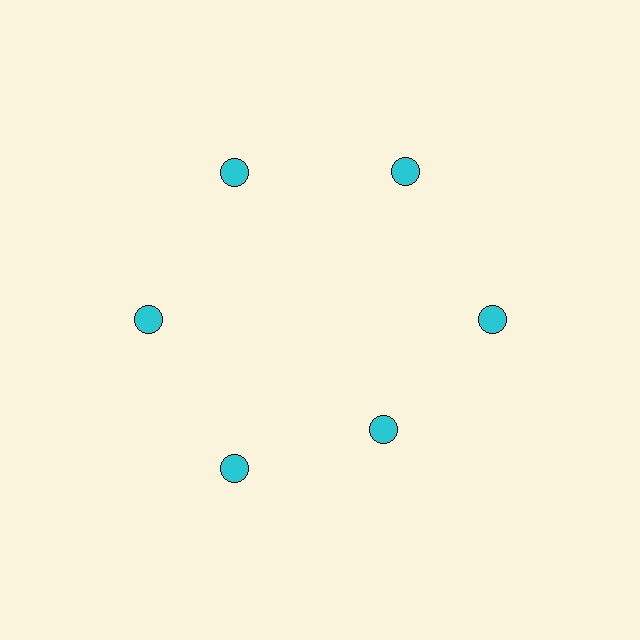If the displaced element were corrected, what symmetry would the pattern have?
It would have 6-fold rotational symmetry — the pattern would map onto itself every 60 degrees.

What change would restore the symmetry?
The symmetry would be restored by moving it outward, back onto the ring so that all 6 circles sit at equal angles and equal distance from the center.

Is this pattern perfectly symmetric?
No. The 6 cyan circles are arranged in a ring, but one element near the 5 o'clock position is pulled inward toward the center, breaking the 6-fold rotational symmetry.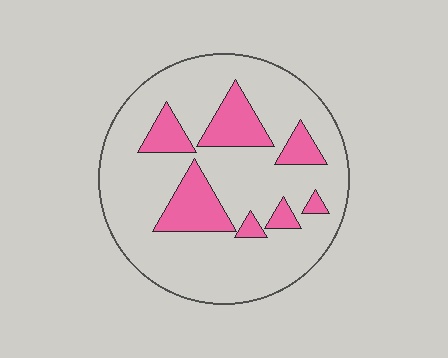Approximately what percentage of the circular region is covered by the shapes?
Approximately 20%.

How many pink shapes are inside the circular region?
7.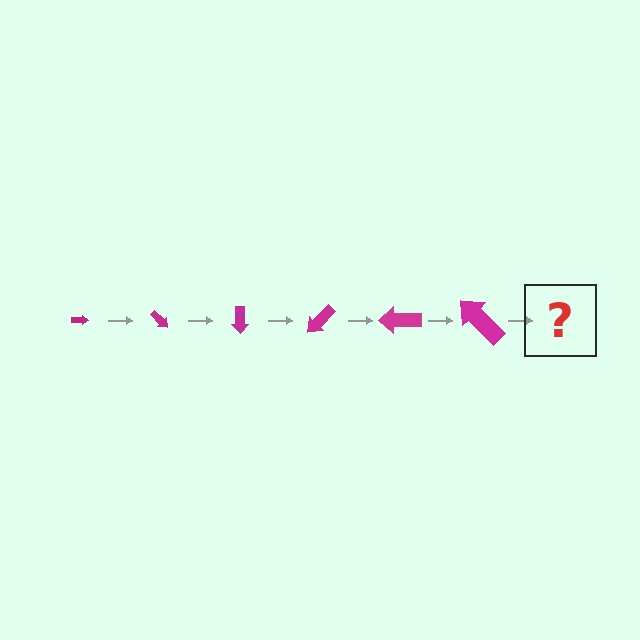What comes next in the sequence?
The next element should be an arrow, larger than the previous one and rotated 270 degrees from the start.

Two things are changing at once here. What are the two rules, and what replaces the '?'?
The two rules are that the arrow grows larger each step and it rotates 45 degrees each step. The '?' should be an arrow, larger than the previous one and rotated 270 degrees from the start.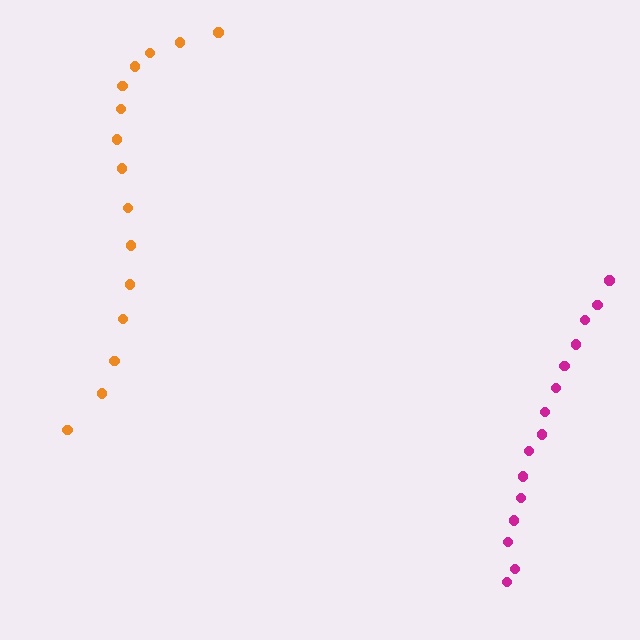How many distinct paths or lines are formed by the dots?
There are 2 distinct paths.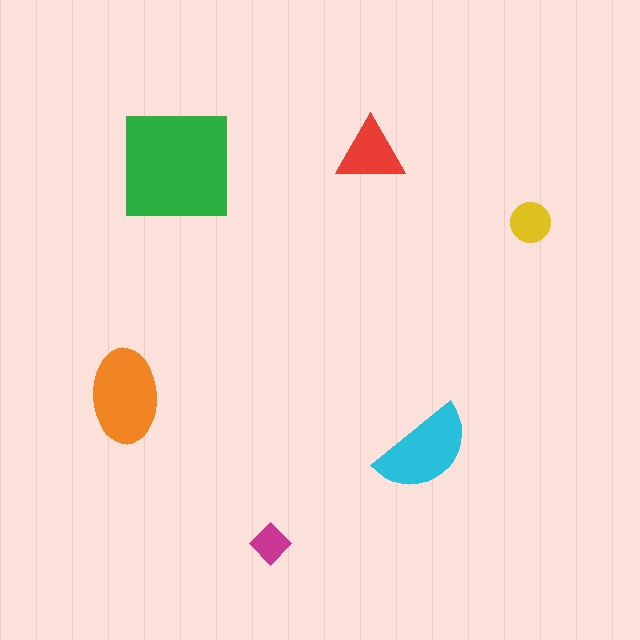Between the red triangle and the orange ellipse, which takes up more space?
The orange ellipse.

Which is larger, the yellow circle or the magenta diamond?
The yellow circle.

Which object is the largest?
The green square.